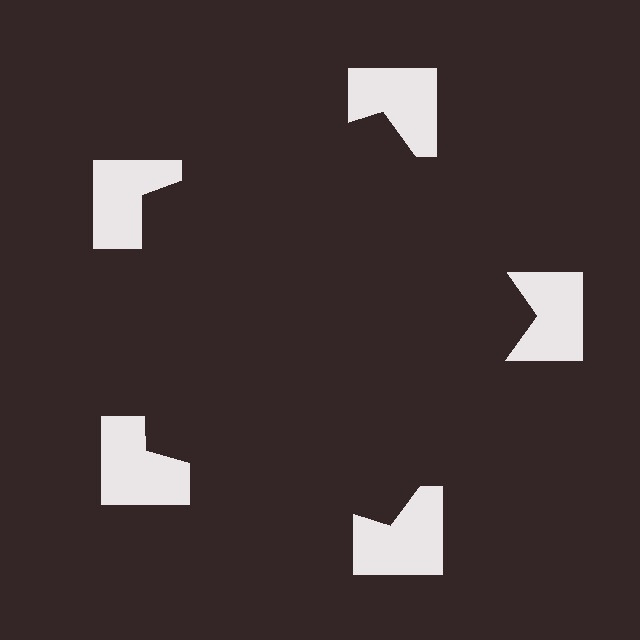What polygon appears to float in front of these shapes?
An illusory pentagon — its edges are inferred from the aligned wedge cuts in the notched squares, not physically drawn.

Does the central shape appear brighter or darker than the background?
It typically appears slightly darker than the background, even though no actual brightness change is drawn.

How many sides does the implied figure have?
5 sides.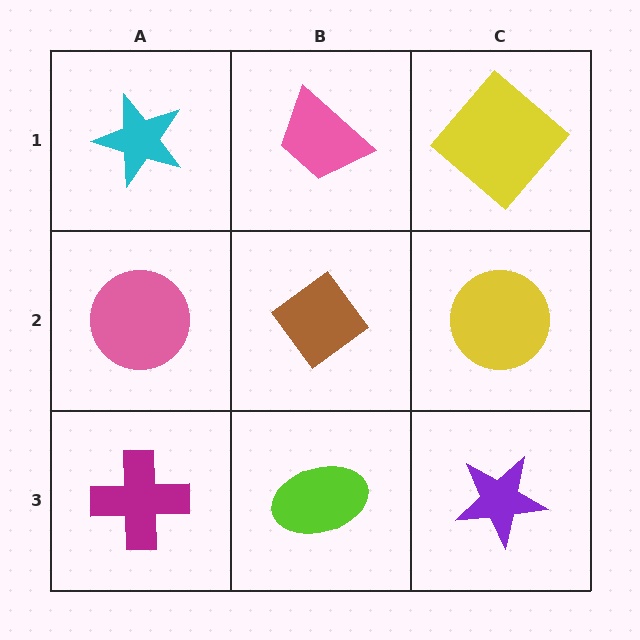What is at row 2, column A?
A pink circle.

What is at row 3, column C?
A purple star.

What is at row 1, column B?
A pink trapezoid.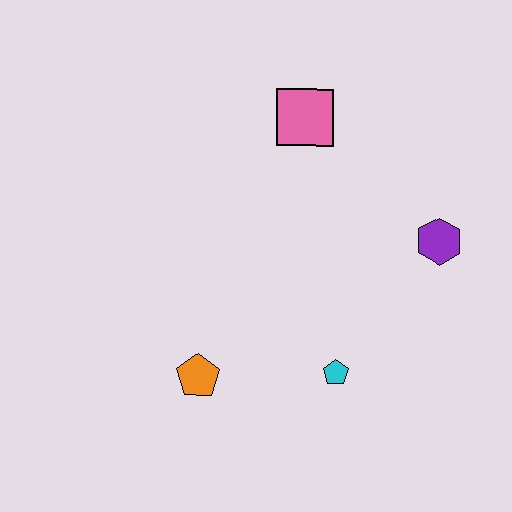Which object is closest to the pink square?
The purple hexagon is closest to the pink square.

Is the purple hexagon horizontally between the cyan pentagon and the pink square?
No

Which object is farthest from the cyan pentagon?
The pink square is farthest from the cyan pentagon.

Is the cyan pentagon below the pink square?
Yes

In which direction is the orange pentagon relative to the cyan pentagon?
The orange pentagon is to the left of the cyan pentagon.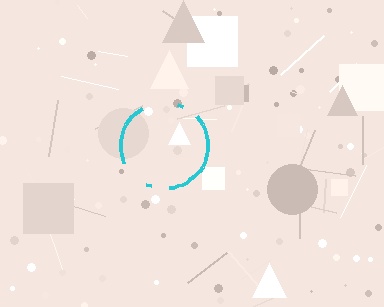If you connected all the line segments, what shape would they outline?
They would outline a circle.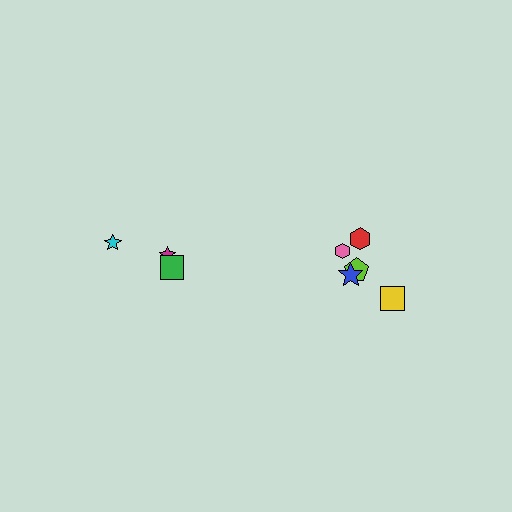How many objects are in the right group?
There are 5 objects.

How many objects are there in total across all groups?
There are 8 objects.